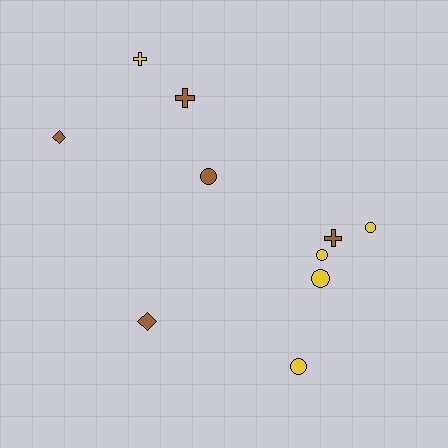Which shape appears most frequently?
Circle, with 5 objects.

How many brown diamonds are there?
There are 2 brown diamonds.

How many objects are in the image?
There are 10 objects.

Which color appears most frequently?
Brown, with 5 objects.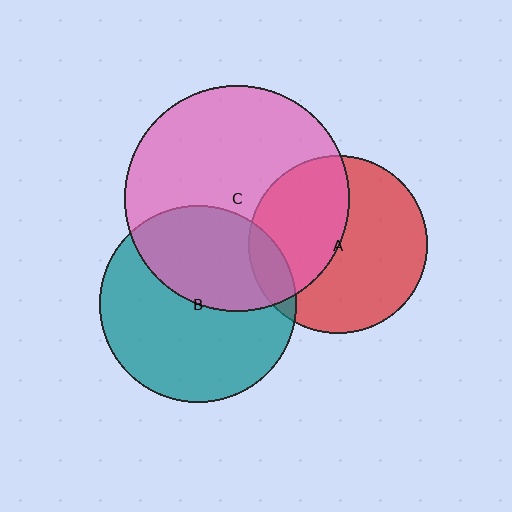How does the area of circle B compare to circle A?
Approximately 1.2 times.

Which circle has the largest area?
Circle C (pink).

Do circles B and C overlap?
Yes.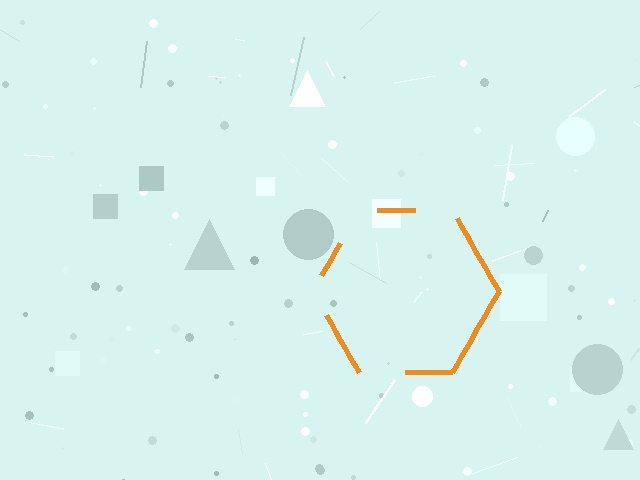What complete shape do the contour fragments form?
The contour fragments form a hexagon.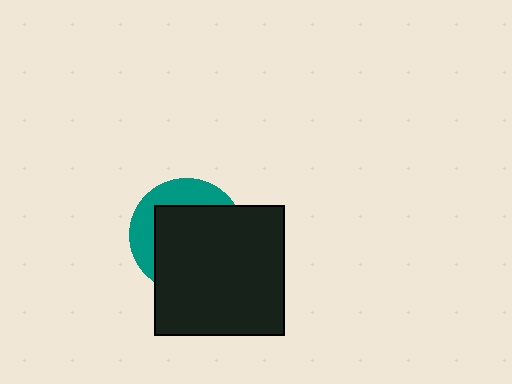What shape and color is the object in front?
The object in front is a black square.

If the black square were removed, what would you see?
You would see the complete teal circle.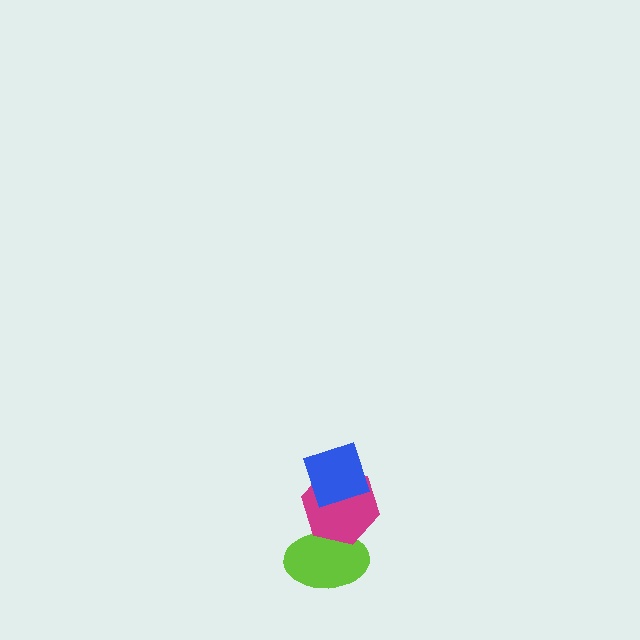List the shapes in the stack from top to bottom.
From top to bottom: the blue diamond, the magenta hexagon, the lime ellipse.